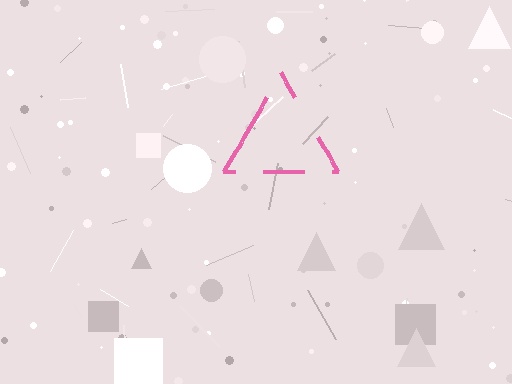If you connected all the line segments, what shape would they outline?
They would outline a triangle.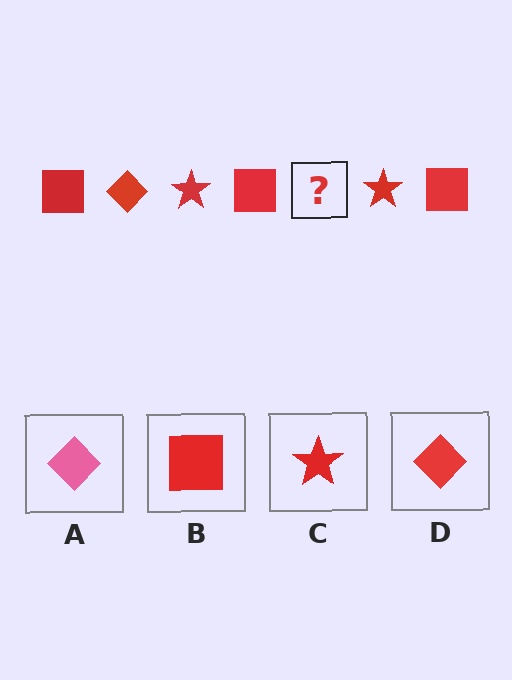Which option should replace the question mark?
Option D.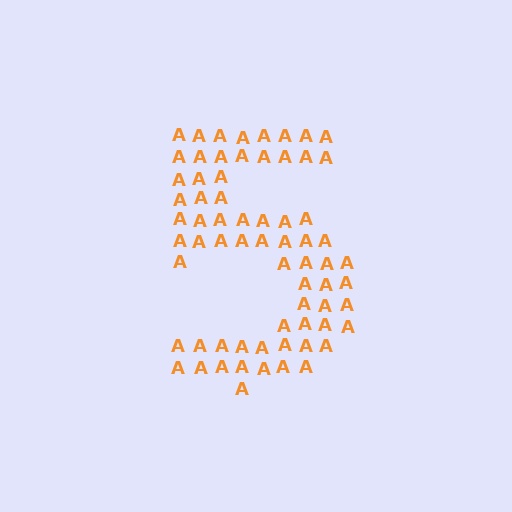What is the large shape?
The large shape is the digit 5.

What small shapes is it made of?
It is made of small letter A's.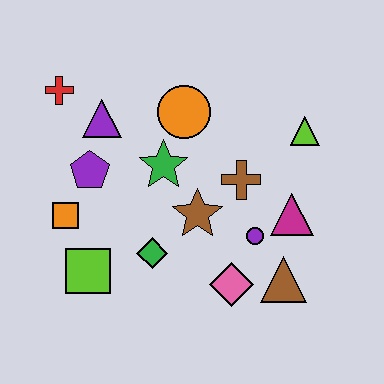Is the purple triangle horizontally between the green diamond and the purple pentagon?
Yes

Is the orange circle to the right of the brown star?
No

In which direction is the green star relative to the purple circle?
The green star is to the left of the purple circle.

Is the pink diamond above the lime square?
No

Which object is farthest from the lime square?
The lime triangle is farthest from the lime square.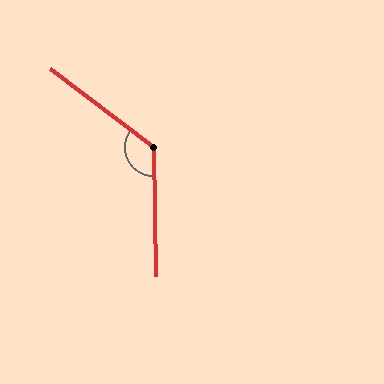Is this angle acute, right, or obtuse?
It is obtuse.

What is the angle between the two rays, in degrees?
Approximately 128 degrees.